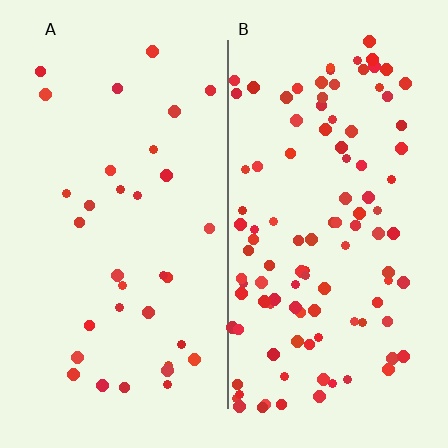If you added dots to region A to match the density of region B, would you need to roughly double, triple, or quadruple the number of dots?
Approximately triple.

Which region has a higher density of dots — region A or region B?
B (the right).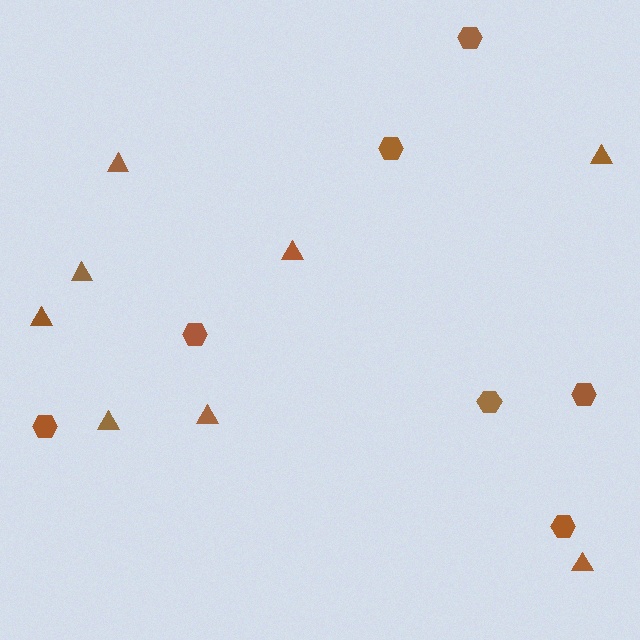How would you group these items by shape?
There are 2 groups: one group of hexagons (7) and one group of triangles (8).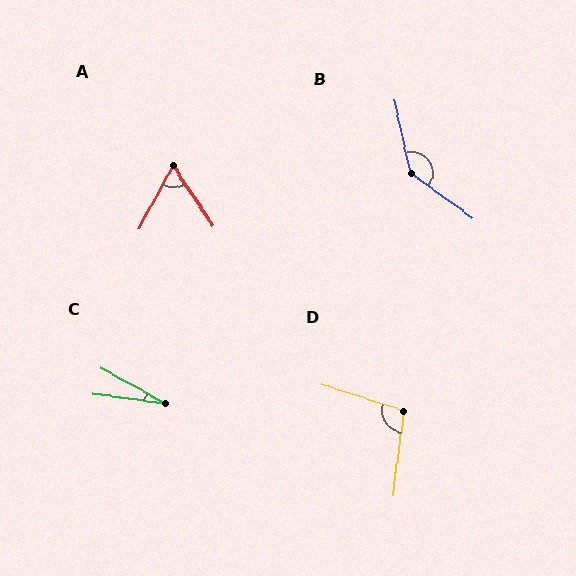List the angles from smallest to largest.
C (21°), A (62°), D (100°), B (138°).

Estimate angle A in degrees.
Approximately 62 degrees.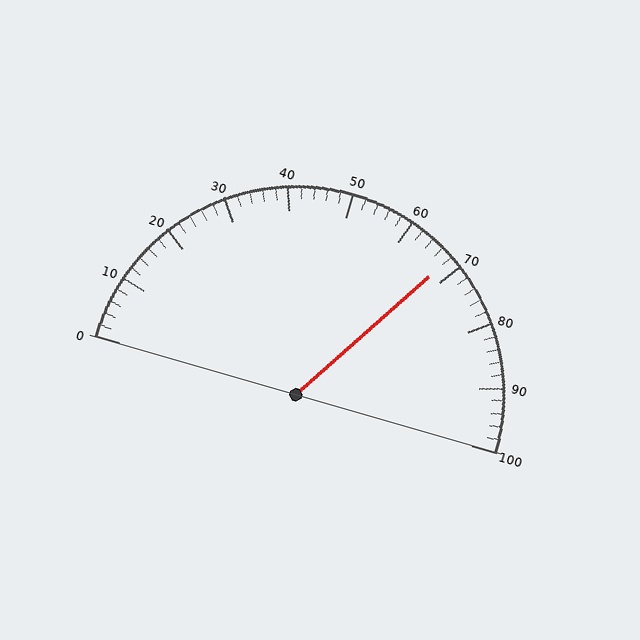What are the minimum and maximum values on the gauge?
The gauge ranges from 0 to 100.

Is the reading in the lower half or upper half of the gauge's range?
The reading is in the upper half of the range (0 to 100).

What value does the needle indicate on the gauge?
The needle indicates approximately 68.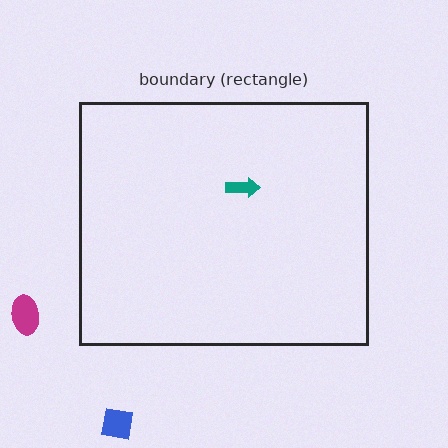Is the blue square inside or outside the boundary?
Outside.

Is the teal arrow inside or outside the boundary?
Inside.